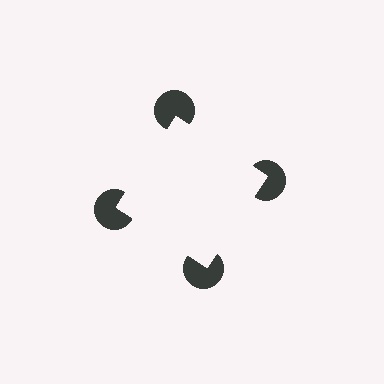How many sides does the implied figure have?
4 sides.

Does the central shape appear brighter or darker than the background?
It typically appears slightly brighter than the background, even though no actual brightness change is drawn.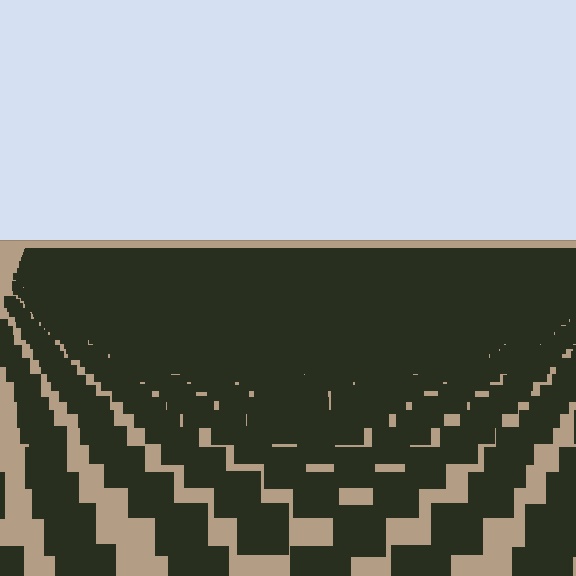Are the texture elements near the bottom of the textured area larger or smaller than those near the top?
Larger. Near the bottom, elements are closer to the viewer and appear at a bigger on-screen size.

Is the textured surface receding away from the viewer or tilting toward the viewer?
The surface is receding away from the viewer. Texture elements get smaller and denser toward the top.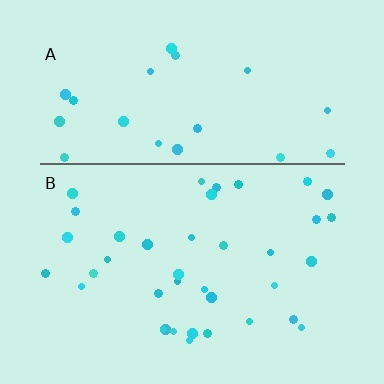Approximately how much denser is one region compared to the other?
Approximately 1.6× — region B over region A.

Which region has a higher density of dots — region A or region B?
B (the bottom).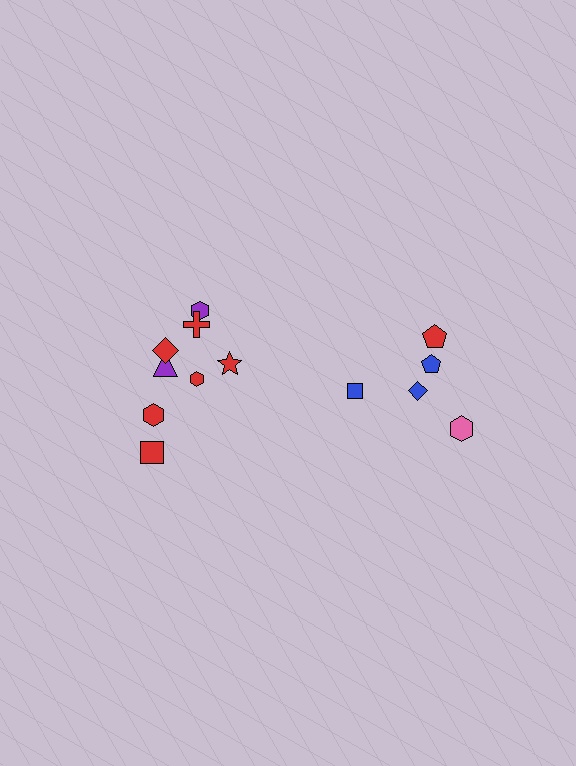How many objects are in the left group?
There are 8 objects.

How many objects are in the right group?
There are 5 objects.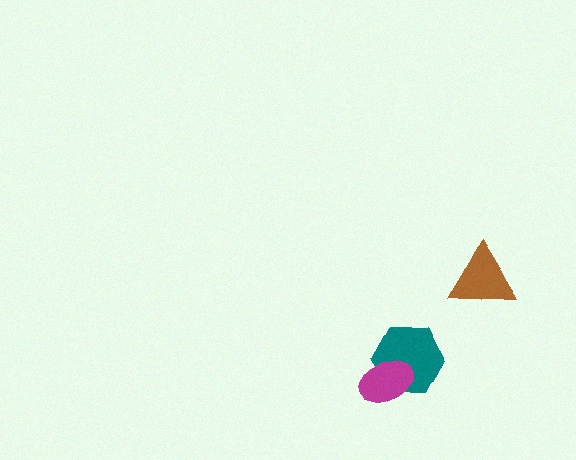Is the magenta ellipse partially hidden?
No, no other shape covers it.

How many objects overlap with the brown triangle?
0 objects overlap with the brown triangle.